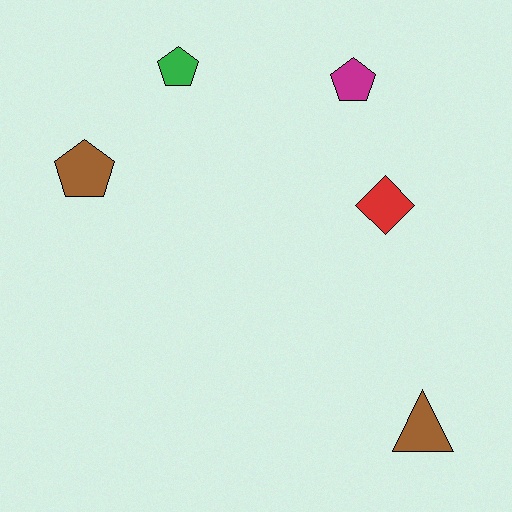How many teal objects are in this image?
There are no teal objects.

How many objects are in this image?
There are 5 objects.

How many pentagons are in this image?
There are 3 pentagons.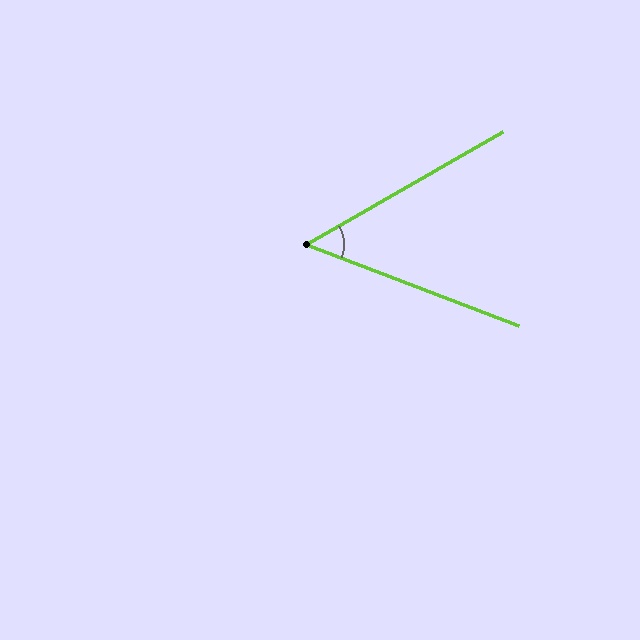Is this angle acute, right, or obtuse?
It is acute.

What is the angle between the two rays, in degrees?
Approximately 51 degrees.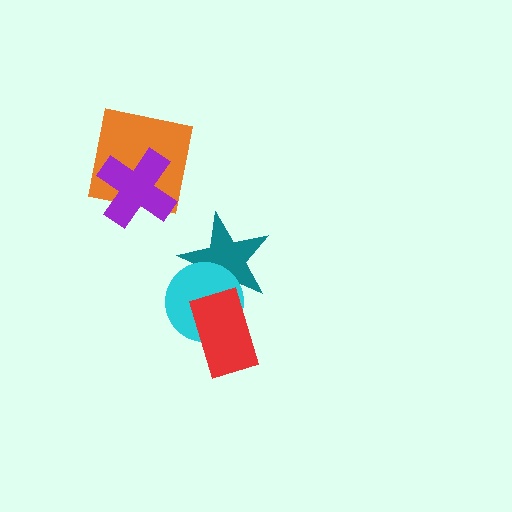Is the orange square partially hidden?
Yes, it is partially covered by another shape.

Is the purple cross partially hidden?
No, no other shape covers it.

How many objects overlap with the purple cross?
1 object overlaps with the purple cross.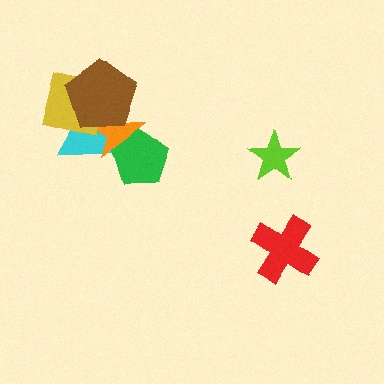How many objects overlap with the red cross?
0 objects overlap with the red cross.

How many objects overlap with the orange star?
4 objects overlap with the orange star.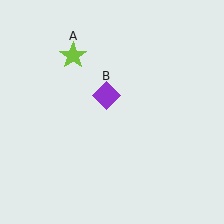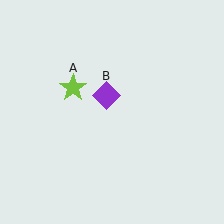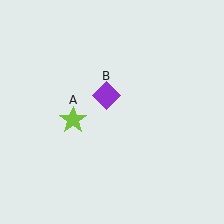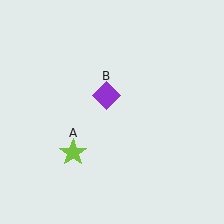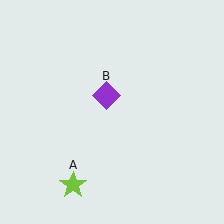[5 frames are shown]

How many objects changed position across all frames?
1 object changed position: lime star (object A).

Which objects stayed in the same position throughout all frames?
Purple diamond (object B) remained stationary.